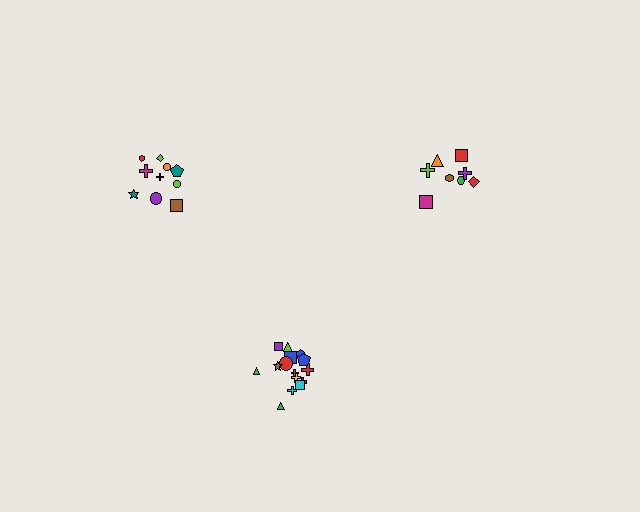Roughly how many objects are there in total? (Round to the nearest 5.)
Roughly 35 objects in total.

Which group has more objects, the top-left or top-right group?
The top-left group.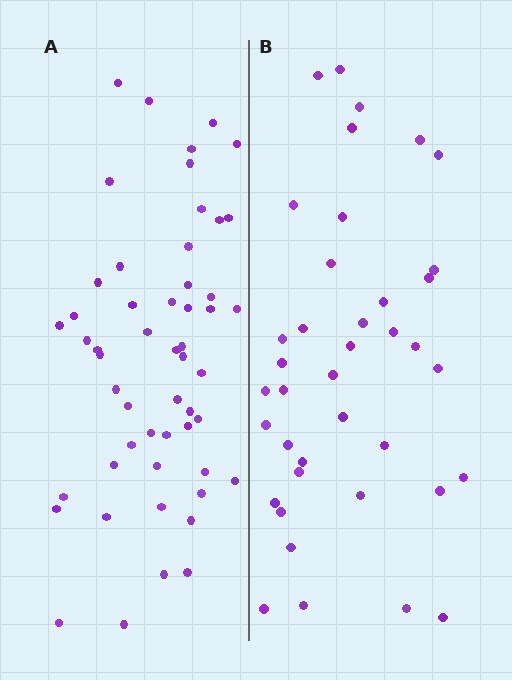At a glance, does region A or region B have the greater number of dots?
Region A (the left region) has more dots.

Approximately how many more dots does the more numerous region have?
Region A has approximately 15 more dots than region B.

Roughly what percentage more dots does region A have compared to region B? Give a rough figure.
About 35% more.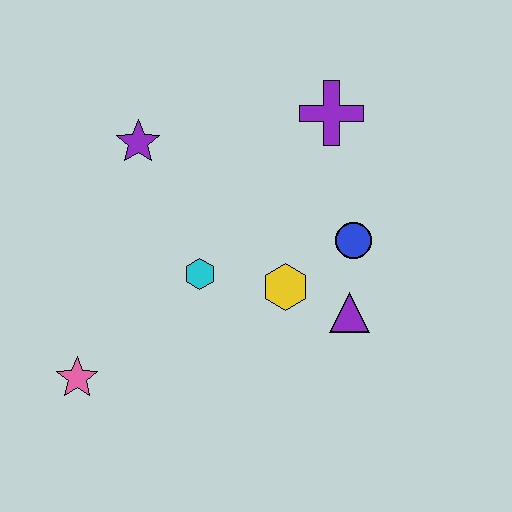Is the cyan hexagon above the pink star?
Yes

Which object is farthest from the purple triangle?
The pink star is farthest from the purple triangle.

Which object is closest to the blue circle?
The purple triangle is closest to the blue circle.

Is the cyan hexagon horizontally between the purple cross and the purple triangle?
No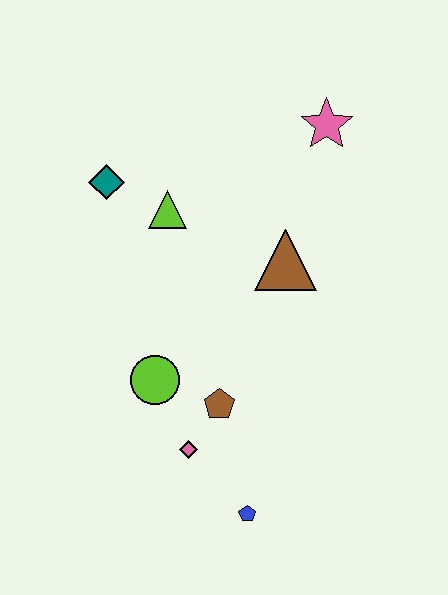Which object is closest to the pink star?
The brown triangle is closest to the pink star.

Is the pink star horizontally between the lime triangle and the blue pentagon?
No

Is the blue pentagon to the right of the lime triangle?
Yes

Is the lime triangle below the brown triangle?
No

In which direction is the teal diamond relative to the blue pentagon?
The teal diamond is above the blue pentagon.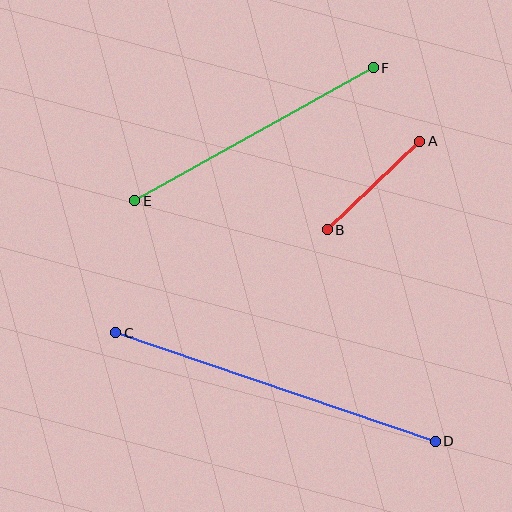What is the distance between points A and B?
The distance is approximately 128 pixels.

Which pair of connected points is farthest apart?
Points C and D are farthest apart.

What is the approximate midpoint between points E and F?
The midpoint is at approximately (254, 134) pixels.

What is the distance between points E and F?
The distance is approximately 273 pixels.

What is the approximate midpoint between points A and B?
The midpoint is at approximately (374, 186) pixels.